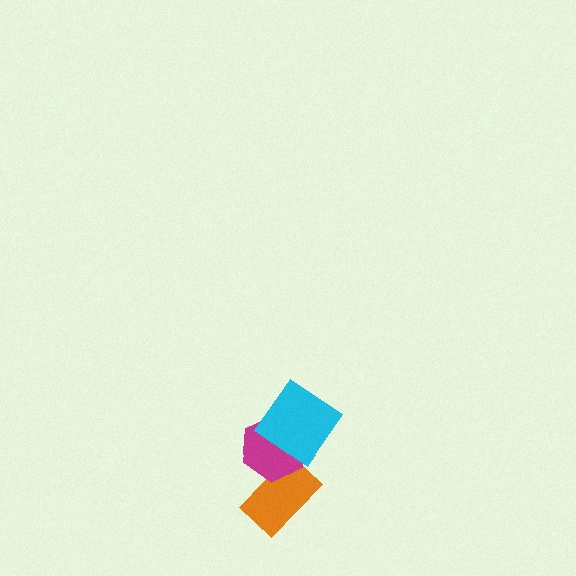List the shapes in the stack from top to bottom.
From top to bottom: the cyan diamond, the magenta hexagon, the orange rectangle.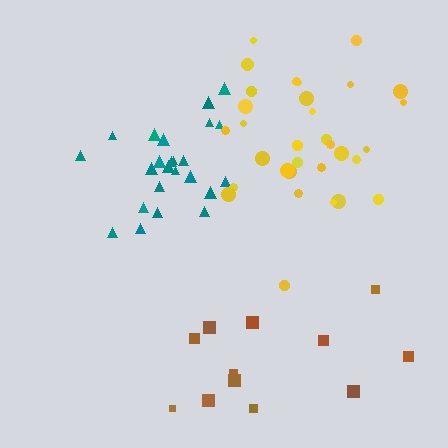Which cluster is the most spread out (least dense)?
Brown.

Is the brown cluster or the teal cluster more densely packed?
Teal.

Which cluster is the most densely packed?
Teal.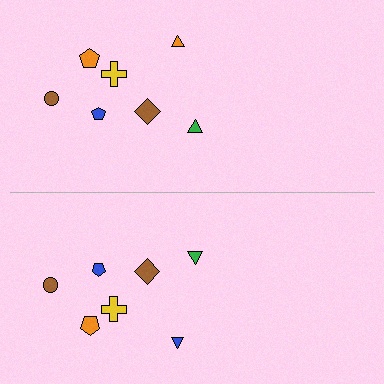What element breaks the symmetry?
The blue triangle on the bottom side breaks the symmetry — its mirror counterpart is orange.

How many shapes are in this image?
There are 14 shapes in this image.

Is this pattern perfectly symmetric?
No, the pattern is not perfectly symmetric. The blue triangle on the bottom side breaks the symmetry — its mirror counterpart is orange.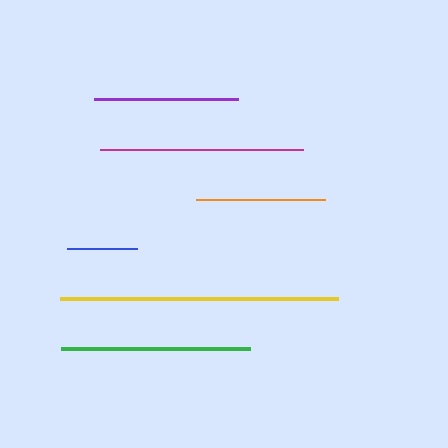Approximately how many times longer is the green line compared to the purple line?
The green line is approximately 1.3 times the length of the purple line.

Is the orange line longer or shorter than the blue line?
The orange line is longer than the blue line.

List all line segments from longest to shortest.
From longest to shortest: yellow, magenta, green, purple, orange, blue.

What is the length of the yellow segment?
The yellow segment is approximately 278 pixels long.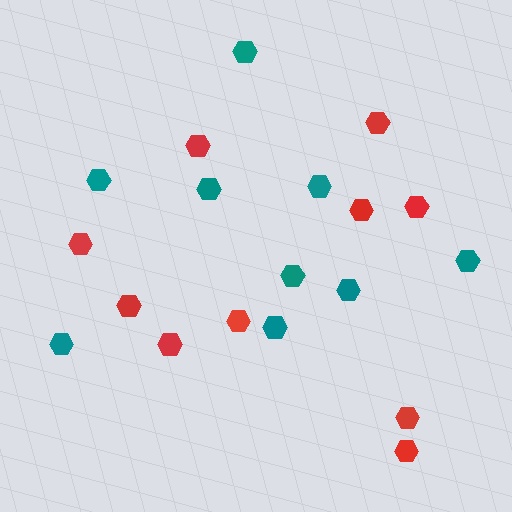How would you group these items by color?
There are 2 groups: one group of red hexagons (10) and one group of teal hexagons (9).